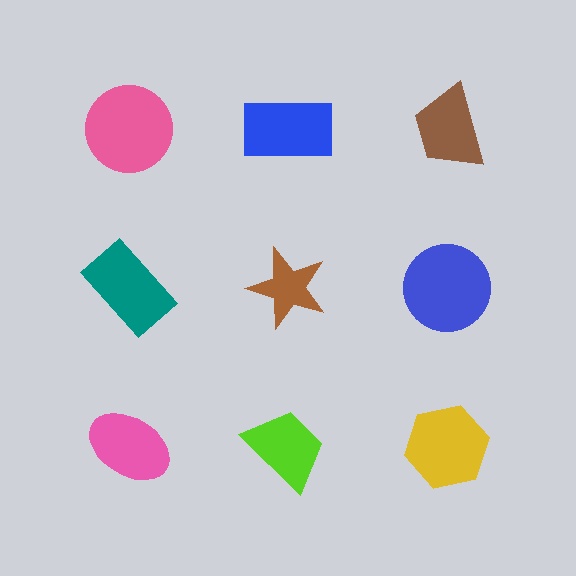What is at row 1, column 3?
A brown trapezoid.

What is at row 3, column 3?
A yellow hexagon.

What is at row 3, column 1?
A pink ellipse.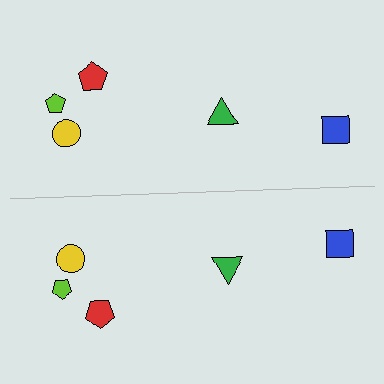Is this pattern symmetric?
Yes, this pattern has bilateral (reflection) symmetry.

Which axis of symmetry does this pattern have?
The pattern has a horizontal axis of symmetry running through the center of the image.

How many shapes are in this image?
There are 10 shapes in this image.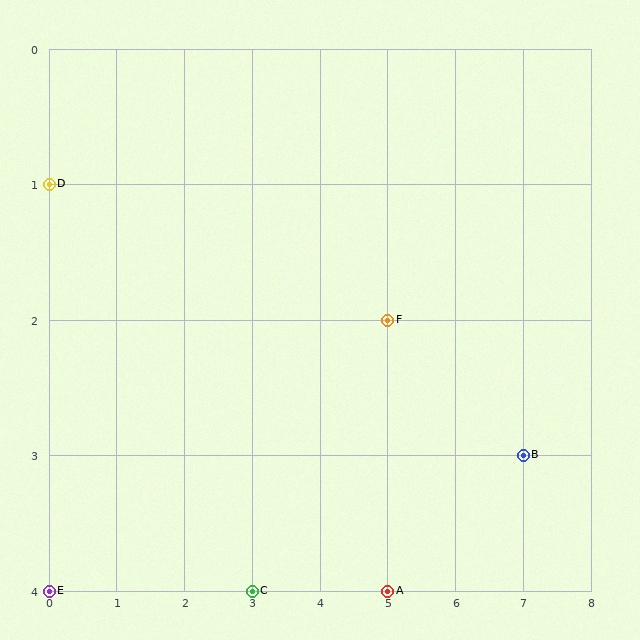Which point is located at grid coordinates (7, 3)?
Point B is at (7, 3).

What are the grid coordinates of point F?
Point F is at grid coordinates (5, 2).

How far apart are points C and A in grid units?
Points C and A are 2 columns apart.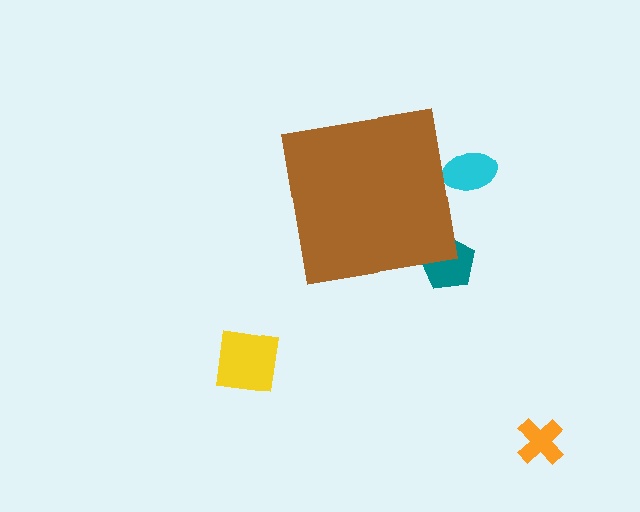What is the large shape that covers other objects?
A brown square.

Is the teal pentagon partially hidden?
Yes, the teal pentagon is partially hidden behind the brown square.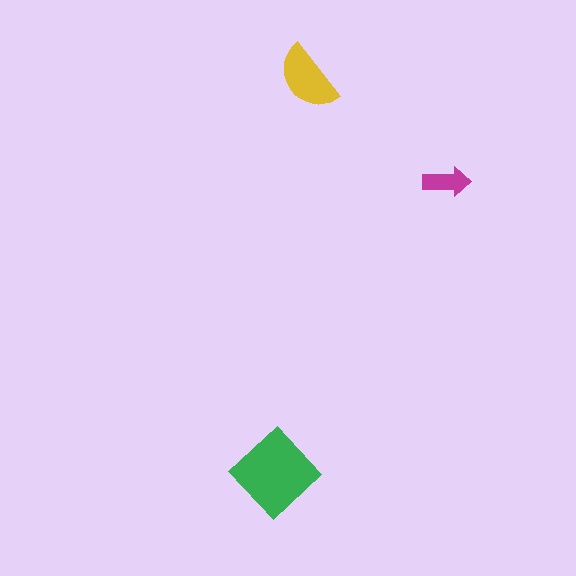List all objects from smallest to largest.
The magenta arrow, the yellow semicircle, the green diamond.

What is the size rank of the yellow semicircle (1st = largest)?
2nd.